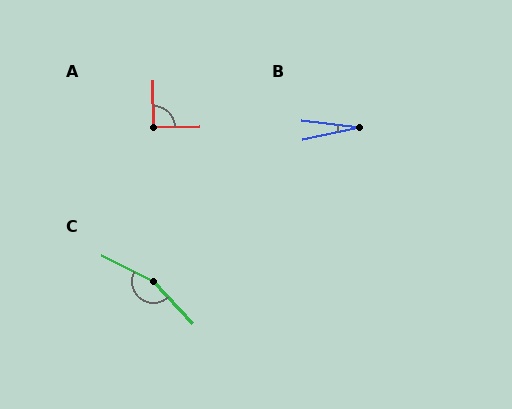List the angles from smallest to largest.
B (19°), A (90°), C (160°).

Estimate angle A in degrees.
Approximately 90 degrees.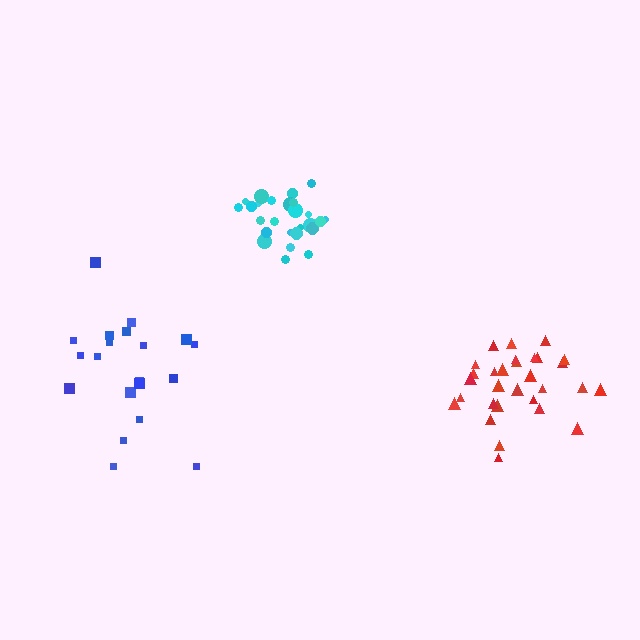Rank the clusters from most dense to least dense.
cyan, red, blue.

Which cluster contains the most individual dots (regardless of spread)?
Red (31).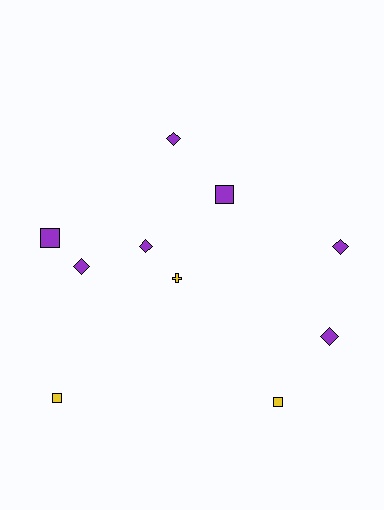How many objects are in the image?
There are 10 objects.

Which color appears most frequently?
Purple, with 7 objects.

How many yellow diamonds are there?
There are no yellow diamonds.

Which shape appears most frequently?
Diamond, with 5 objects.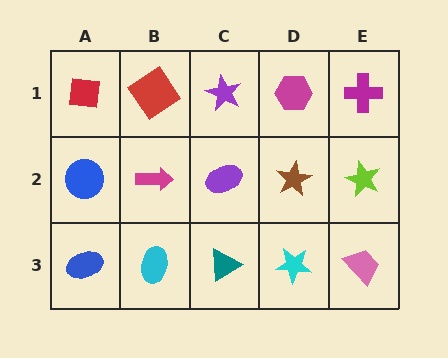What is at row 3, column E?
A pink trapezoid.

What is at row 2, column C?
A purple ellipse.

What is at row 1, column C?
A purple star.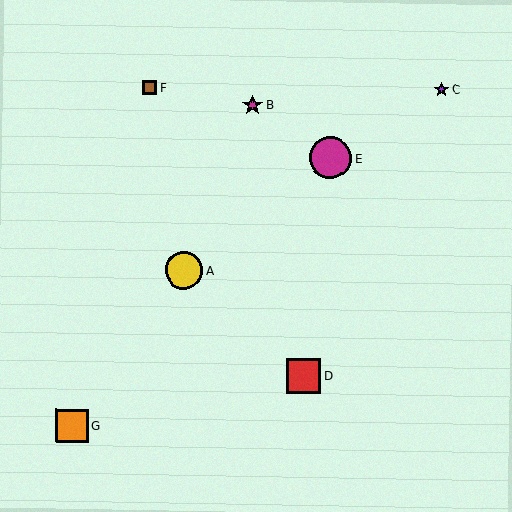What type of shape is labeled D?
Shape D is a red square.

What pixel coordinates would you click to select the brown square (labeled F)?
Click at (150, 88) to select the brown square F.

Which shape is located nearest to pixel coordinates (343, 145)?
The magenta circle (labeled E) at (330, 158) is nearest to that location.